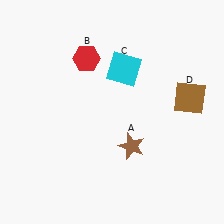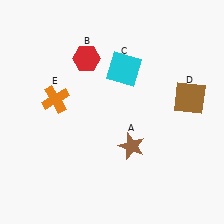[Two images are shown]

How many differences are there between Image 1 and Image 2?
There is 1 difference between the two images.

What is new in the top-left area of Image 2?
An orange cross (E) was added in the top-left area of Image 2.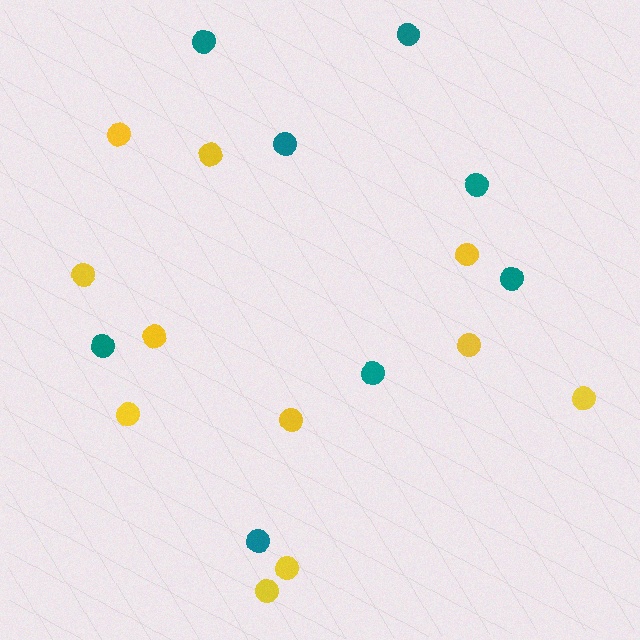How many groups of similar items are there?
There are 2 groups: one group of yellow circles (11) and one group of teal circles (8).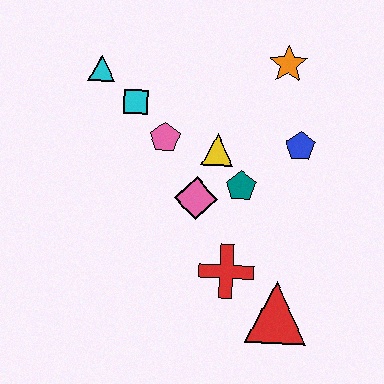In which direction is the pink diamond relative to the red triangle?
The pink diamond is above the red triangle.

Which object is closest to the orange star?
The blue pentagon is closest to the orange star.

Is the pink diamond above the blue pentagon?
No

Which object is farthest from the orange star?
The red triangle is farthest from the orange star.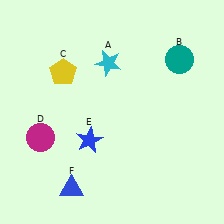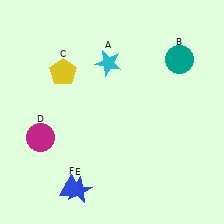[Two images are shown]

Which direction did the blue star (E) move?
The blue star (E) moved down.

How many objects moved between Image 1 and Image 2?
1 object moved between the two images.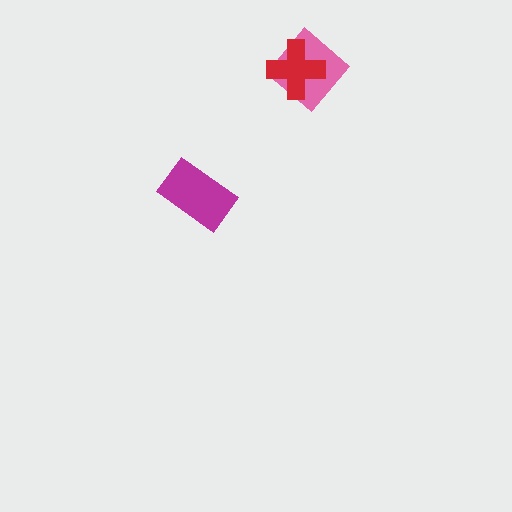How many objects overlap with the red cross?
1 object overlaps with the red cross.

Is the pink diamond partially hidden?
Yes, it is partially covered by another shape.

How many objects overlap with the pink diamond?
1 object overlaps with the pink diamond.